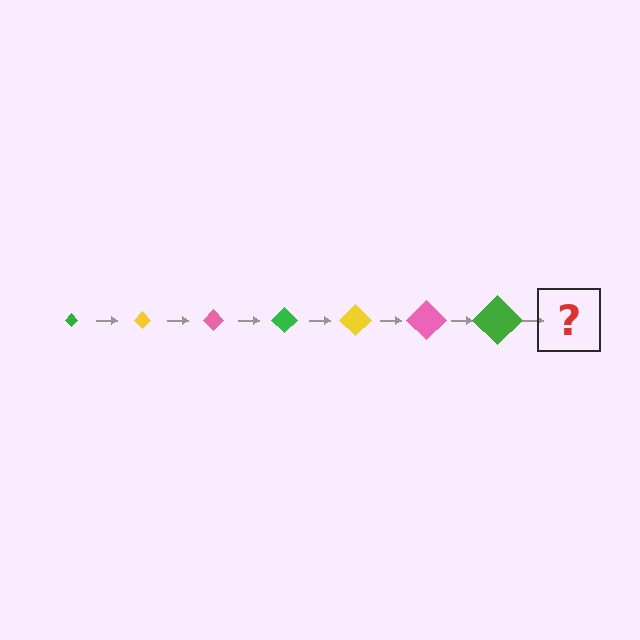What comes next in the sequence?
The next element should be a yellow diamond, larger than the previous one.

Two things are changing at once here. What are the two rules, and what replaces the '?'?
The two rules are that the diamond grows larger each step and the color cycles through green, yellow, and pink. The '?' should be a yellow diamond, larger than the previous one.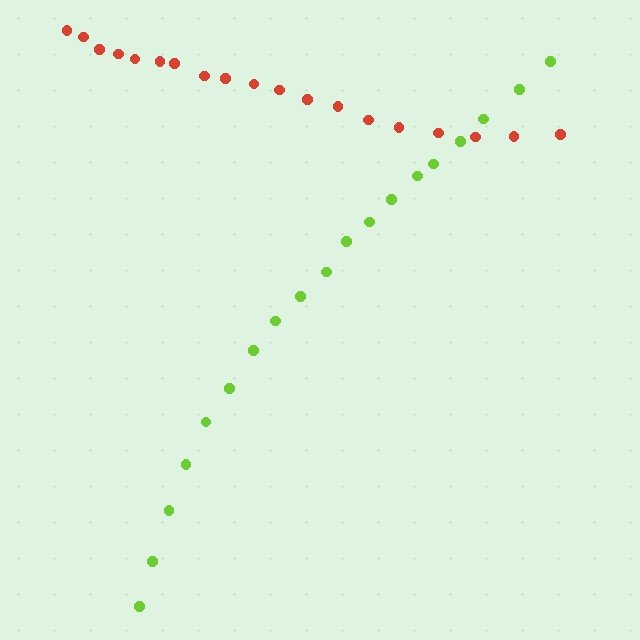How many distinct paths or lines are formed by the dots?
There are 2 distinct paths.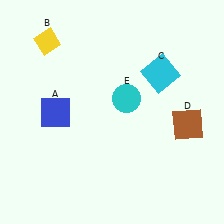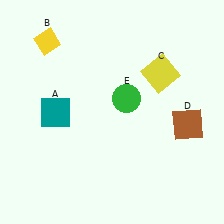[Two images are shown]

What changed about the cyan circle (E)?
In Image 1, E is cyan. In Image 2, it changed to green.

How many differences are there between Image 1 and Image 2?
There are 3 differences between the two images.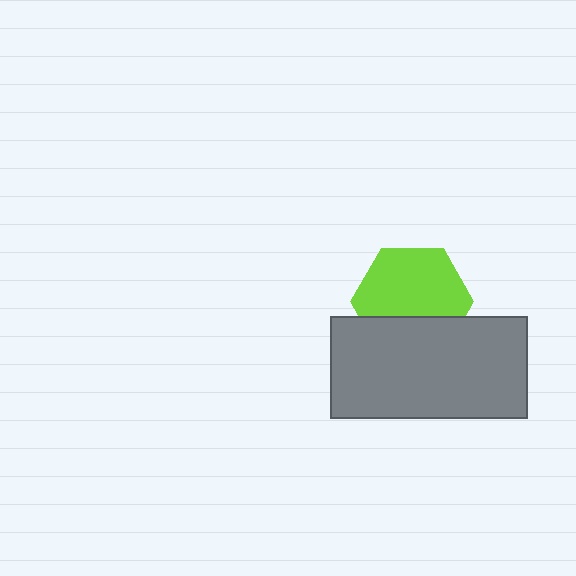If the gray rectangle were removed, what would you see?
You would see the complete lime hexagon.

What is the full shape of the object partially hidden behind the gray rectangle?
The partially hidden object is a lime hexagon.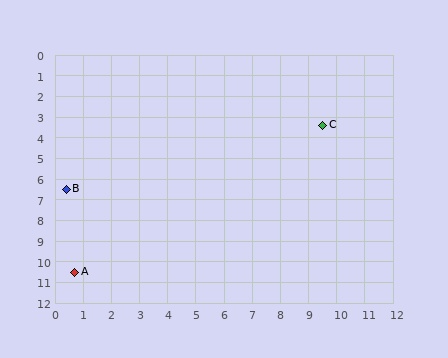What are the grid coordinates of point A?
Point A is at approximately (0.7, 10.5).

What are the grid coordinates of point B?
Point B is at approximately (0.4, 6.5).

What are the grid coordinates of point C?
Point C is at approximately (9.5, 3.4).